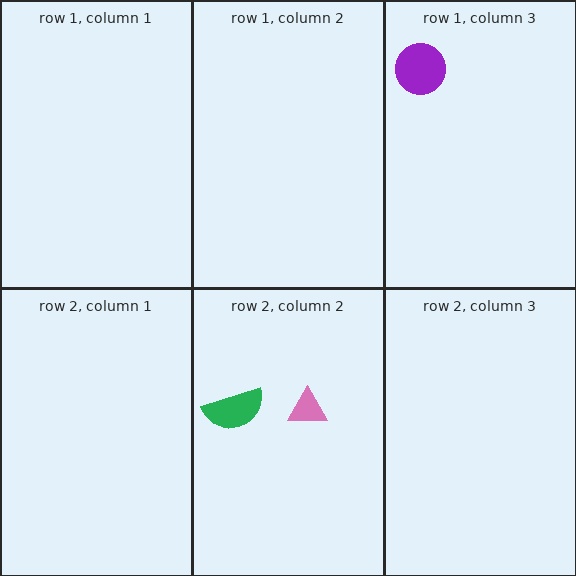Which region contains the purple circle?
The row 1, column 3 region.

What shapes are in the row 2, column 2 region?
The pink triangle, the green semicircle.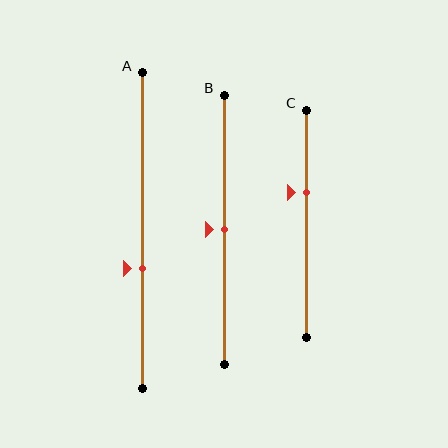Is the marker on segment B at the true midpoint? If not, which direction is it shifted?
Yes, the marker on segment B is at the true midpoint.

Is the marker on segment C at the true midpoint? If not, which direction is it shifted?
No, the marker on segment C is shifted upward by about 14% of the segment length.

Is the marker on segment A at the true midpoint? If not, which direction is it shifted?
No, the marker on segment A is shifted downward by about 12% of the segment length.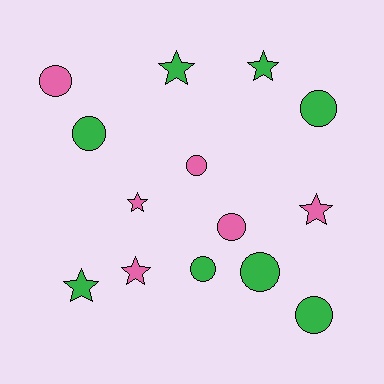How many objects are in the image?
There are 14 objects.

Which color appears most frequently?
Green, with 8 objects.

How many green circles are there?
There are 5 green circles.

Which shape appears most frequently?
Circle, with 8 objects.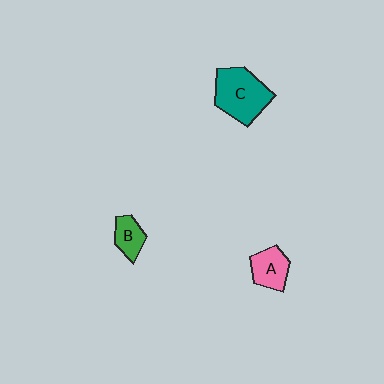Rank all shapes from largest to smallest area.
From largest to smallest: C (teal), A (pink), B (green).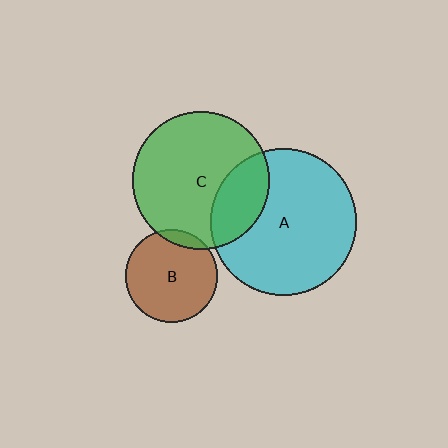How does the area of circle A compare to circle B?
Approximately 2.5 times.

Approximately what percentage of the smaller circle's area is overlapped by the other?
Approximately 25%.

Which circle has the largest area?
Circle A (cyan).